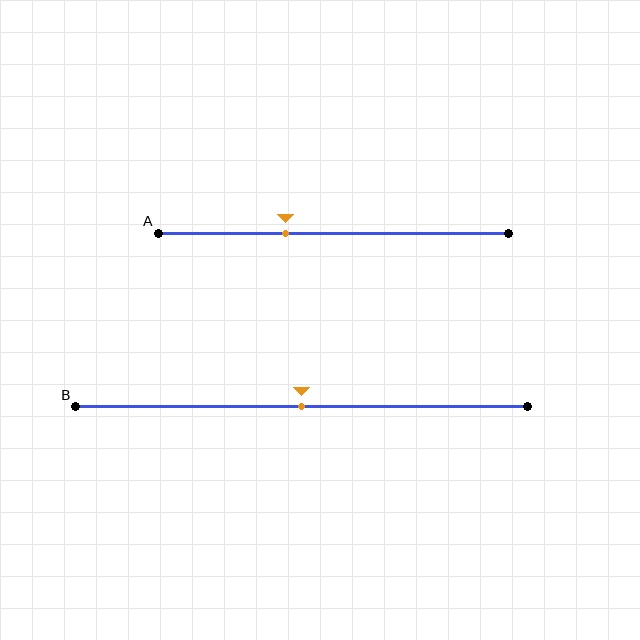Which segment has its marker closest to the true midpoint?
Segment B has its marker closest to the true midpoint.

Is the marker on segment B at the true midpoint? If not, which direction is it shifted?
Yes, the marker on segment B is at the true midpoint.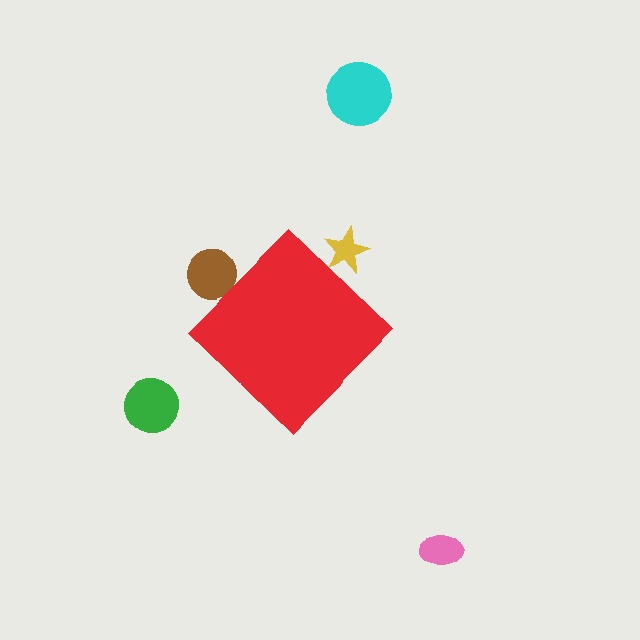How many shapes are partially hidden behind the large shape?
2 shapes are partially hidden.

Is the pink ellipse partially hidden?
No, the pink ellipse is fully visible.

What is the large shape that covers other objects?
A red diamond.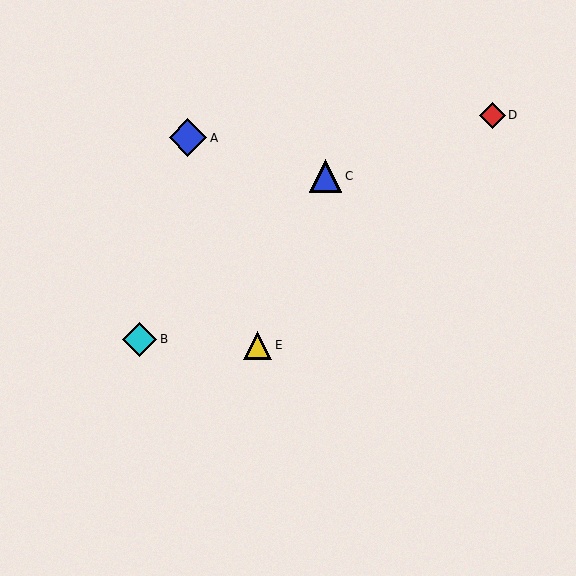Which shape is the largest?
The blue diamond (labeled A) is the largest.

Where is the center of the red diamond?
The center of the red diamond is at (493, 115).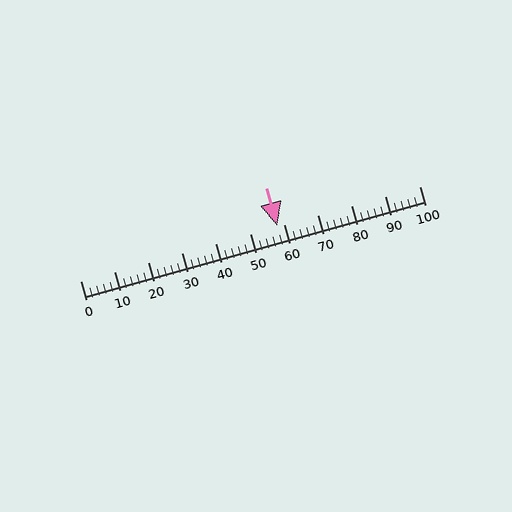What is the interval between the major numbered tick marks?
The major tick marks are spaced 10 units apart.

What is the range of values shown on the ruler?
The ruler shows values from 0 to 100.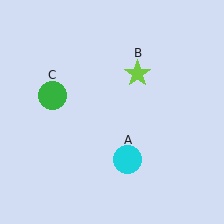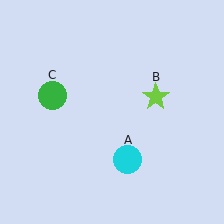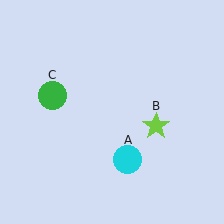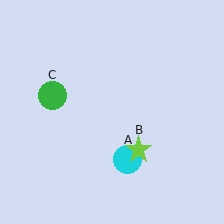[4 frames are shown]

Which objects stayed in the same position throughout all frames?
Cyan circle (object A) and green circle (object C) remained stationary.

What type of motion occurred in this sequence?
The lime star (object B) rotated clockwise around the center of the scene.